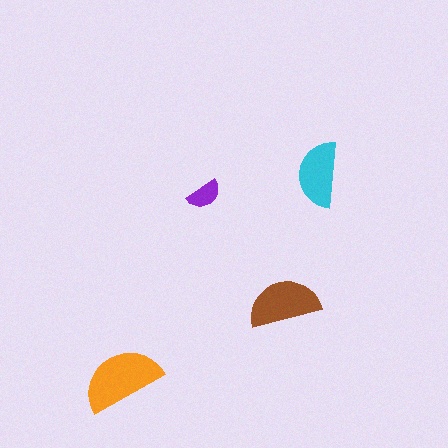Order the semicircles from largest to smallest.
the orange one, the brown one, the cyan one, the purple one.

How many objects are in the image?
There are 4 objects in the image.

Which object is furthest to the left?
The orange semicircle is leftmost.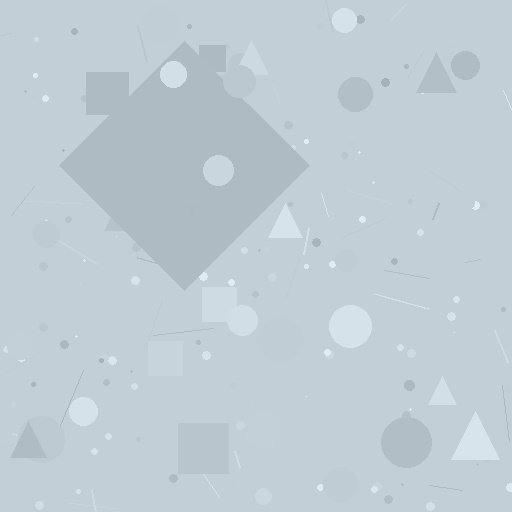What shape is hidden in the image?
A diamond is hidden in the image.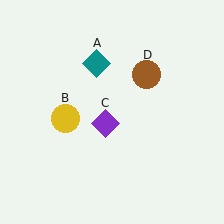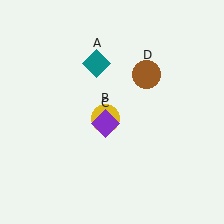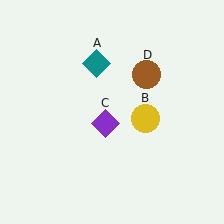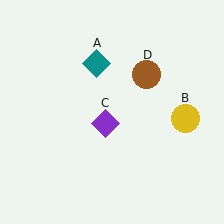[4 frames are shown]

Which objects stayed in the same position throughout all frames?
Teal diamond (object A) and purple diamond (object C) and brown circle (object D) remained stationary.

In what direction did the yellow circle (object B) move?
The yellow circle (object B) moved right.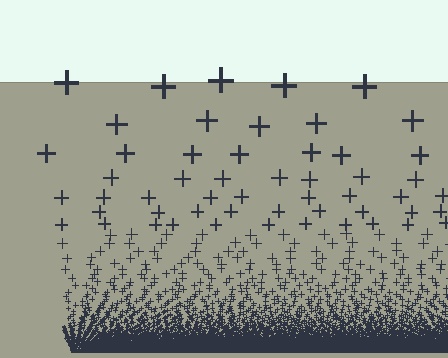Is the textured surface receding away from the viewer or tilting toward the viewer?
The surface appears to tilt toward the viewer. Texture elements get larger and sparser toward the top.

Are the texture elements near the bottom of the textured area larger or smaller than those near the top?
Smaller. The gradient is inverted — elements near the bottom are smaller and denser.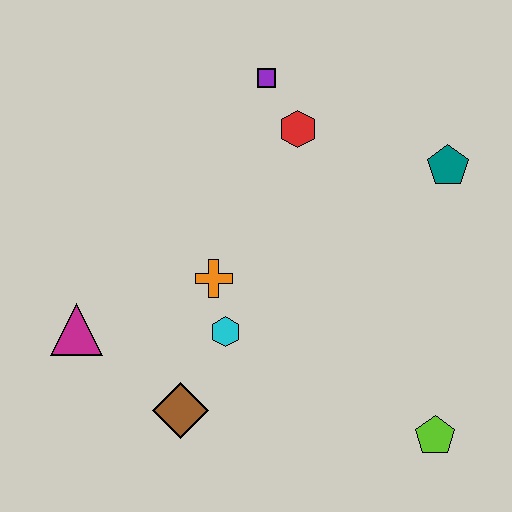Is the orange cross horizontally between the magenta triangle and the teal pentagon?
Yes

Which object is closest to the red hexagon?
The purple square is closest to the red hexagon.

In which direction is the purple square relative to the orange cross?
The purple square is above the orange cross.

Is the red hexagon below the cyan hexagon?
No